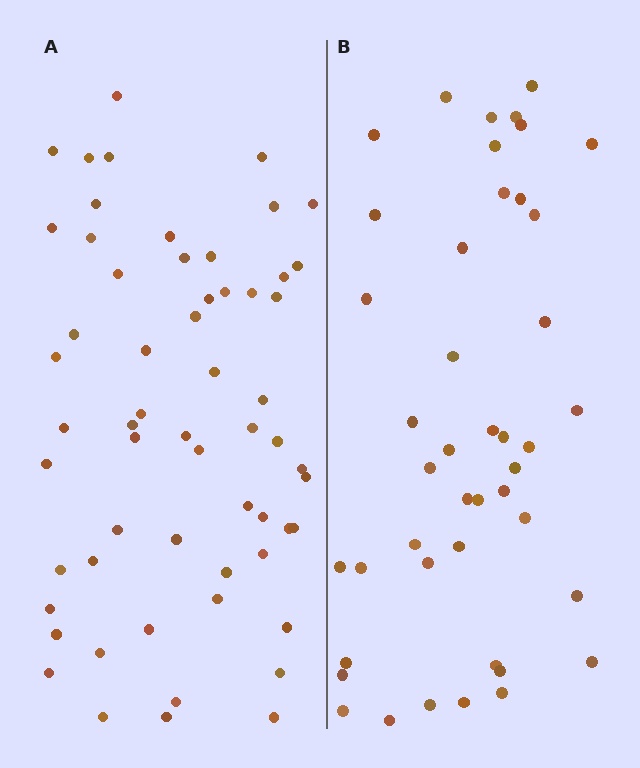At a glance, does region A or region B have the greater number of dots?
Region A (the left region) has more dots.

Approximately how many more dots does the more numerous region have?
Region A has approximately 15 more dots than region B.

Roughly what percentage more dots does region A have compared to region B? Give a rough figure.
About 35% more.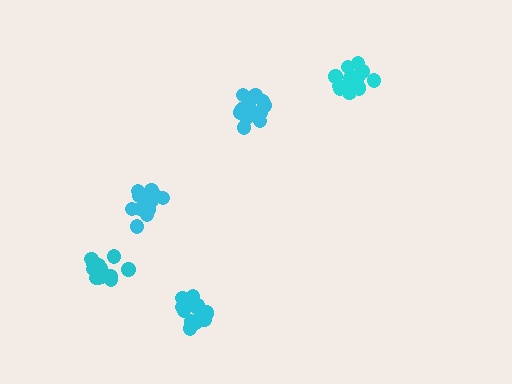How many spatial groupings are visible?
There are 5 spatial groupings.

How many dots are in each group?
Group 1: 18 dots, Group 2: 14 dots, Group 3: 16 dots, Group 4: 15 dots, Group 5: 14 dots (77 total).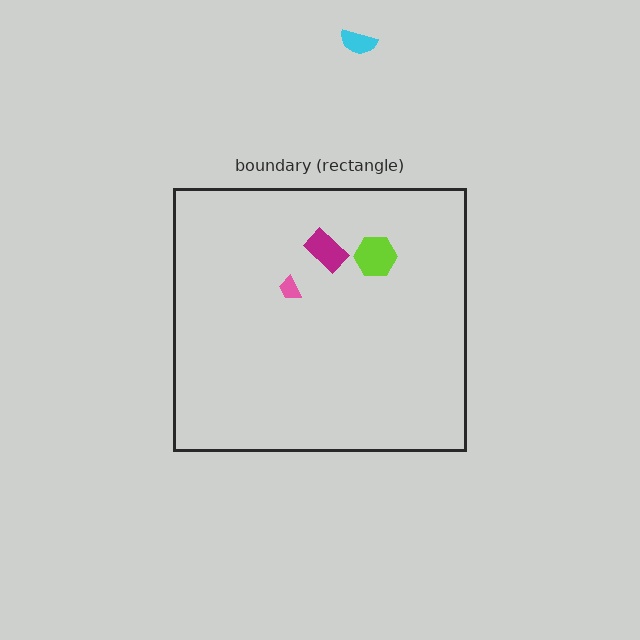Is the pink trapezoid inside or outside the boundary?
Inside.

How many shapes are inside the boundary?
3 inside, 1 outside.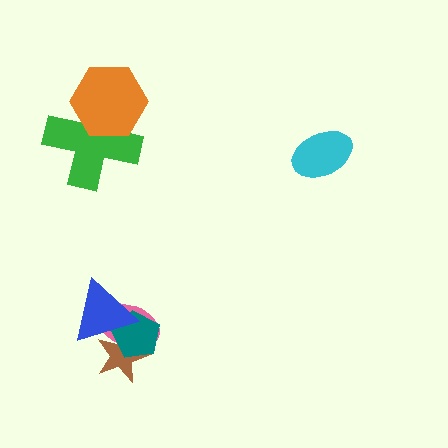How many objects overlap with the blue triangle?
3 objects overlap with the blue triangle.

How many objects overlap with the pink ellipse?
3 objects overlap with the pink ellipse.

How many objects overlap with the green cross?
1 object overlaps with the green cross.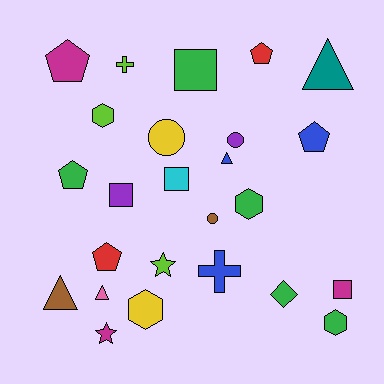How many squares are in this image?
There are 4 squares.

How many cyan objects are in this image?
There is 1 cyan object.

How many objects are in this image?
There are 25 objects.